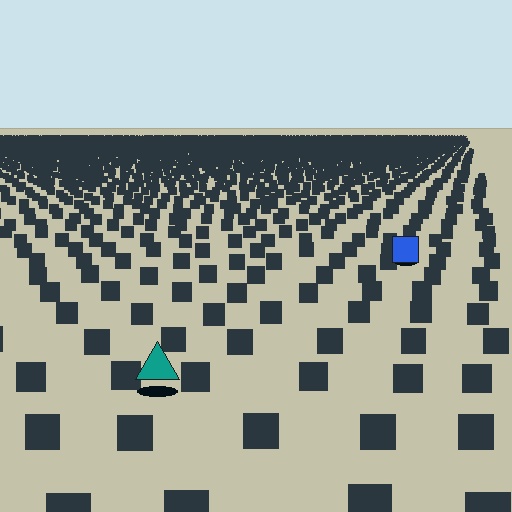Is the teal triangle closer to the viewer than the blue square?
Yes. The teal triangle is closer — you can tell from the texture gradient: the ground texture is coarser near it.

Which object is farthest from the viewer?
The blue square is farthest from the viewer. It appears smaller and the ground texture around it is denser.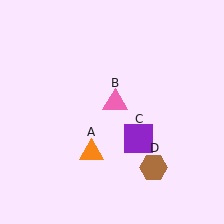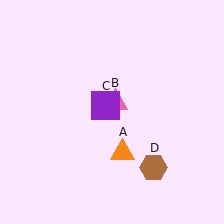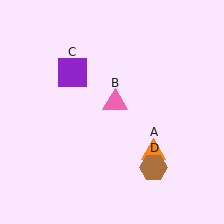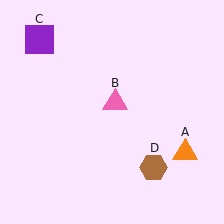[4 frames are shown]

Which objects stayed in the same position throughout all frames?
Pink triangle (object B) and brown hexagon (object D) remained stationary.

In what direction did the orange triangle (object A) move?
The orange triangle (object A) moved right.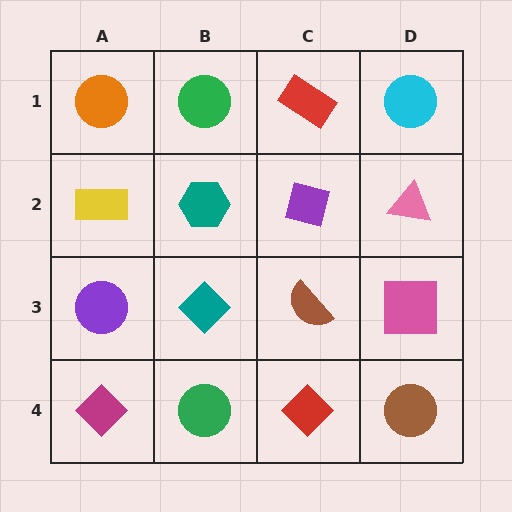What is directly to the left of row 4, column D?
A red diamond.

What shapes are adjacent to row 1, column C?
A purple square (row 2, column C), a green circle (row 1, column B), a cyan circle (row 1, column D).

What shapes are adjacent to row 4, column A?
A purple circle (row 3, column A), a green circle (row 4, column B).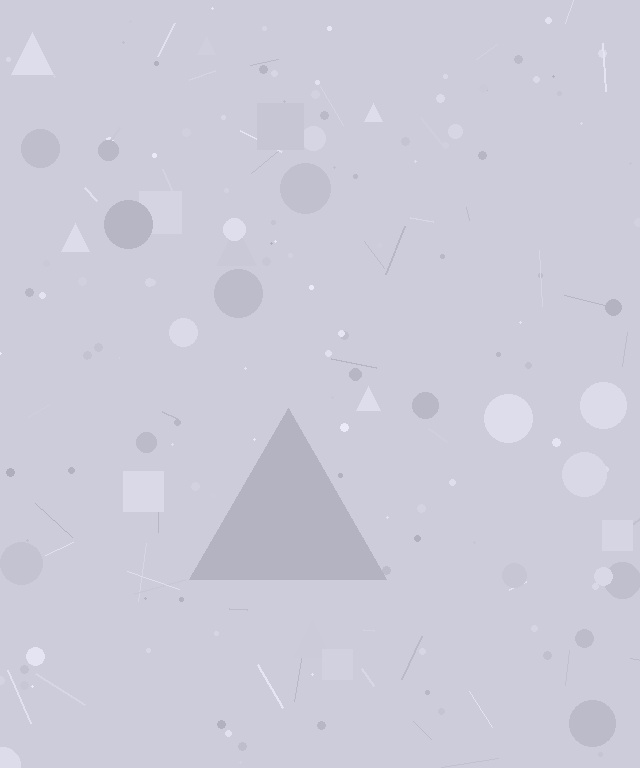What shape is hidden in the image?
A triangle is hidden in the image.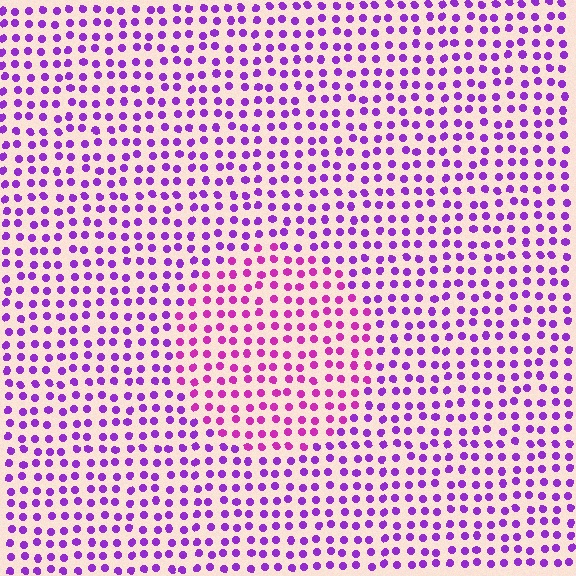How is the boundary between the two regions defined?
The boundary is defined purely by a slight shift in hue (about 30 degrees). Spacing, size, and orientation are identical on both sides.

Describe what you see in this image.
The image is filled with small purple elements in a uniform arrangement. A circle-shaped region is visible where the elements are tinted to a slightly different hue, forming a subtle color boundary.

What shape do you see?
I see a circle.